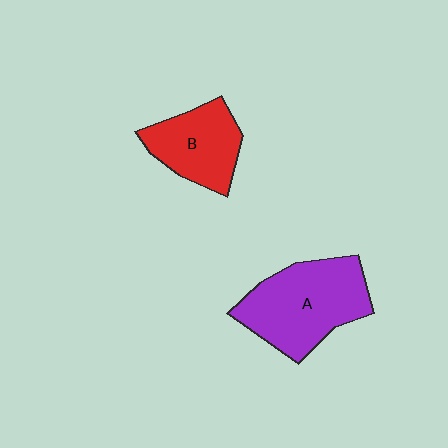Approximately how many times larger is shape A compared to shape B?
Approximately 1.5 times.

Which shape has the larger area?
Shape A (purple).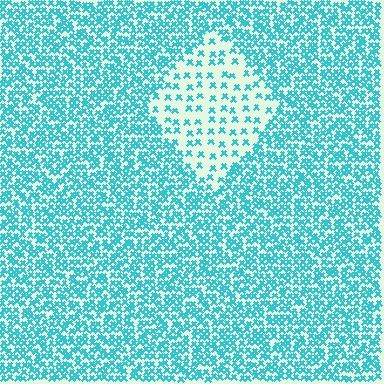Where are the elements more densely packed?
The elements are more densely packed outside the diamond boundary.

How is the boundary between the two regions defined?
The boundary is defined by a change in element density (approximately 2.8x ratio). All elements are the same color, size, and shape.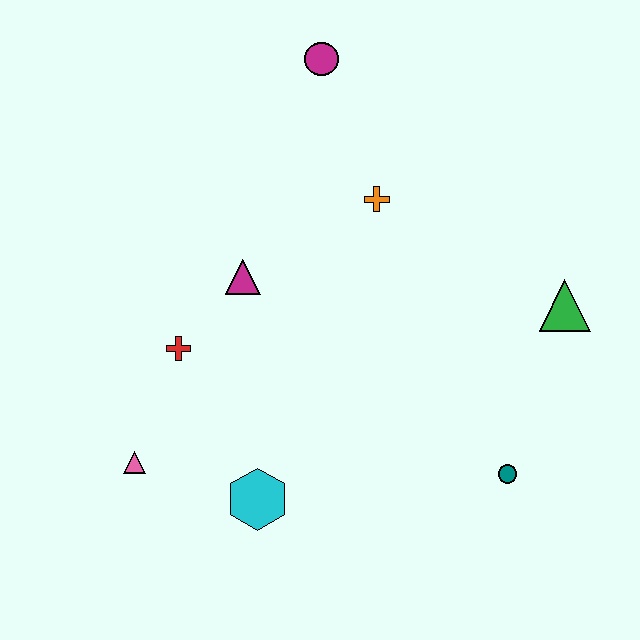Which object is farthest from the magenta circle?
The teal circle is farthest from the magenta circle.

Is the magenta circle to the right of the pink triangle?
Yes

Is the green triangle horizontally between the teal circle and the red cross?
No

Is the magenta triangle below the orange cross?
Yes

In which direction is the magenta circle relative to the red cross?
The magenta circle is above the red cross.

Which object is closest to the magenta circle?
The orange cross is closest to the magenta circle.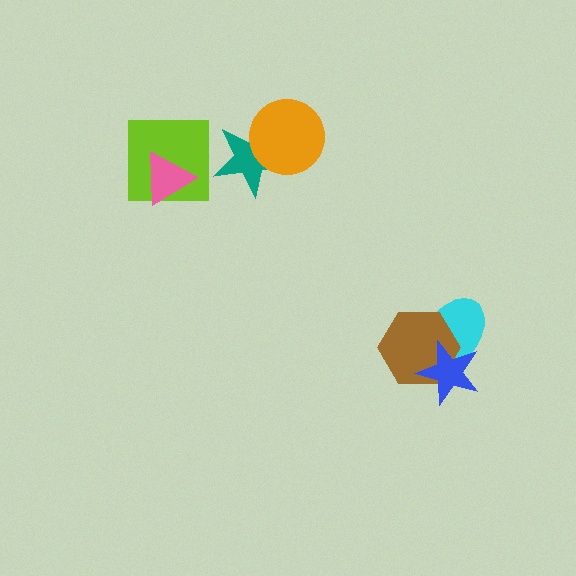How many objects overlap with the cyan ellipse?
2 objects overlap with the cyan ellipse.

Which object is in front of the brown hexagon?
The blue star is in front of the brown hexagon.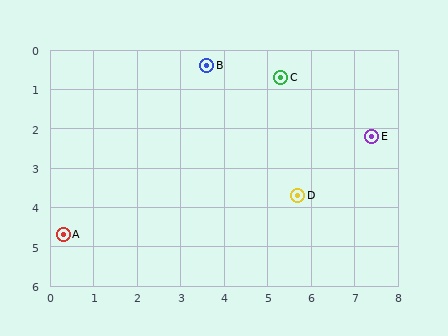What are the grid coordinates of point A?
Point A is at approximately (0.3, 4.7).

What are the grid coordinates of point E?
Point E is at approximately (7.4, 2.2).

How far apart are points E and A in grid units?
Points E and A are about 7.5 grid units apart.